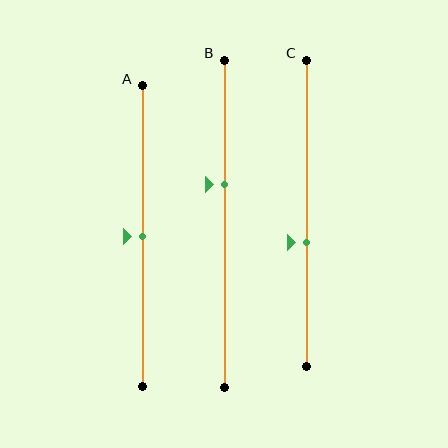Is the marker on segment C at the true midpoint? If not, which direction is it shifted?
No, the marker on segment C is shifted downward by about 10% of the segment length.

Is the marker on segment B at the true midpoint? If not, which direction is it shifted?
No, the marker on segment B is shifted upward by about 12% of the segment length.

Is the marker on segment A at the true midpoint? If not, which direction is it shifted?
Yes, the marker on segment A is at the true midpoint.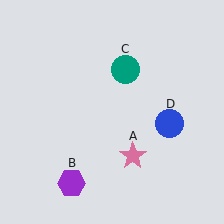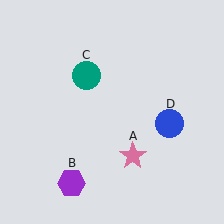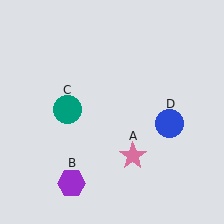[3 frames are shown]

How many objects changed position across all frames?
1 object changed position: teal circle (object C).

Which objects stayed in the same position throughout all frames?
Pink star (object A) and purple hexagon (object B) and blue circle (object D) remained stationary.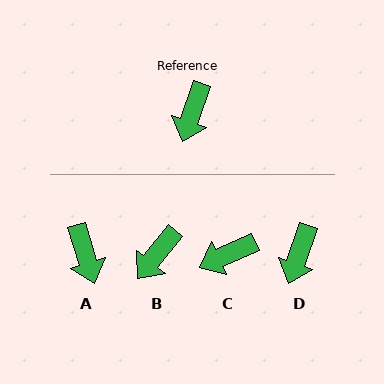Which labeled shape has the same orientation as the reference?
D.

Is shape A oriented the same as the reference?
No, it is off by about 36 degrees.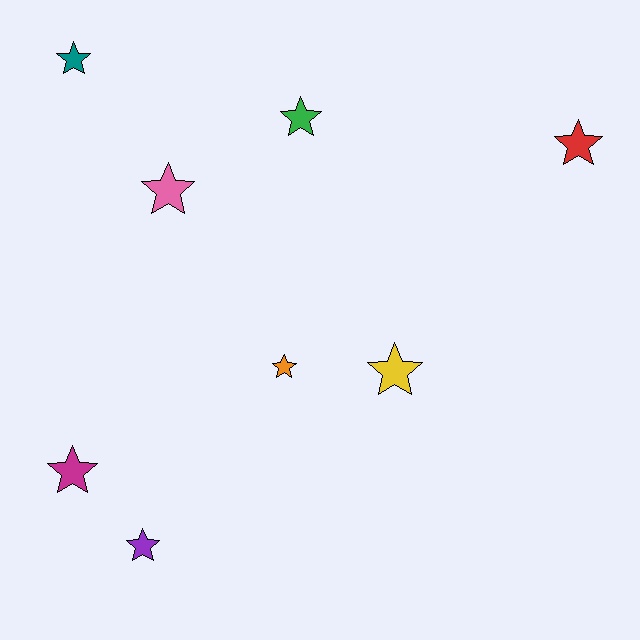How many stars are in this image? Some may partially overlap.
There are 8 stars.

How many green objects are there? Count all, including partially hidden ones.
There is 1 green object.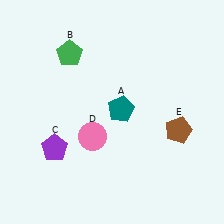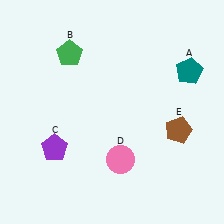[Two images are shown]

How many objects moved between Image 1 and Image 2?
2 objects moved between the two images.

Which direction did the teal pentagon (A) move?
The teal pentagon (A) moved right.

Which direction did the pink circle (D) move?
The pink circle (D) moved right.